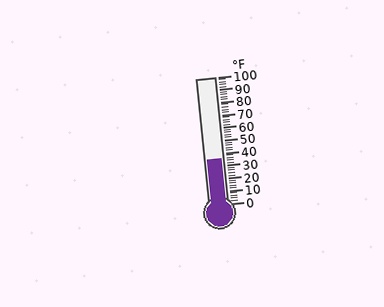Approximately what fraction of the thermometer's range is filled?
The thermometer is filled to approximately 35% of its range.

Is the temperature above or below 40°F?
The temperature is below 40°F.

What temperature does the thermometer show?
The thermometer shows approximately 36°F.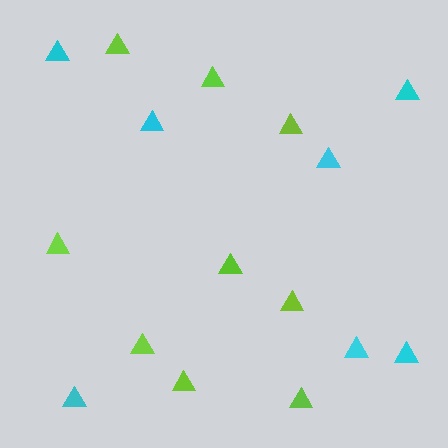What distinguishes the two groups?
There are 2 groups: one group of cyan triangles (7) and one group of lime triangles (9).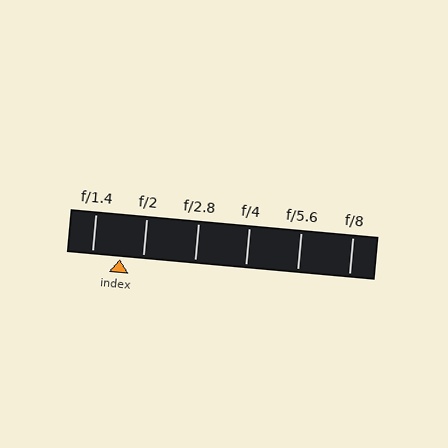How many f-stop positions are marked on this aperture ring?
There are 6 f-stop positions marked.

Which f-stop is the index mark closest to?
The index mark is closest to f/2.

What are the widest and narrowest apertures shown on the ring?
The widest aperture shown is f/1.4 and the narrowest is f/8.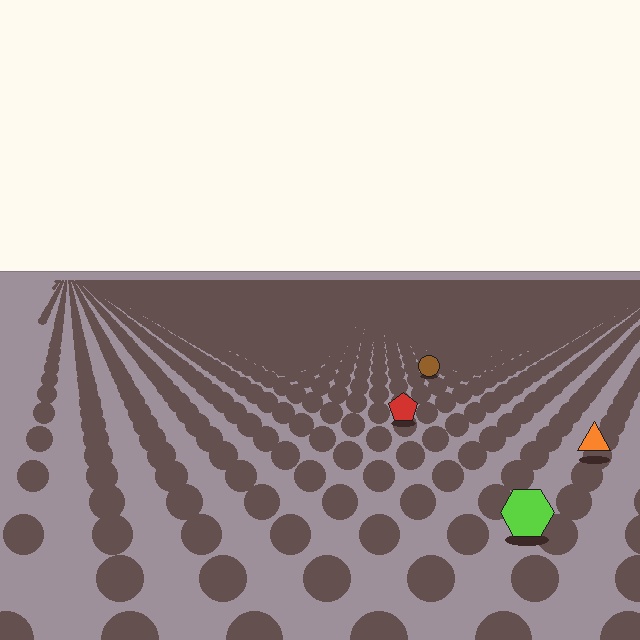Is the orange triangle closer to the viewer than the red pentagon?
Yes. The orange triangle is closer — you can tell from the texture gradient: the ground texture is coarser near it.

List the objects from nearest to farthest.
From nearest to farthest: the lime hexagon, the orange triangle, the red pentagon, the brown circle.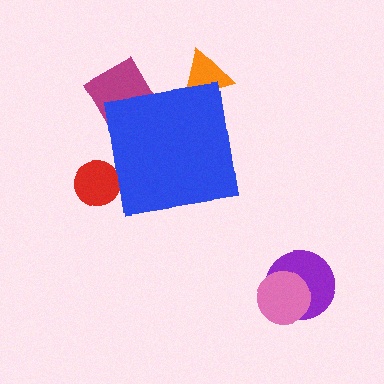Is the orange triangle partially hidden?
Yes, the orange triangle is partially hidden behind the blue square.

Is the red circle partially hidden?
Yes, the red circle is partially hidden behind the blue square.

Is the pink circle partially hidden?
No, the pink circle is fully visible.